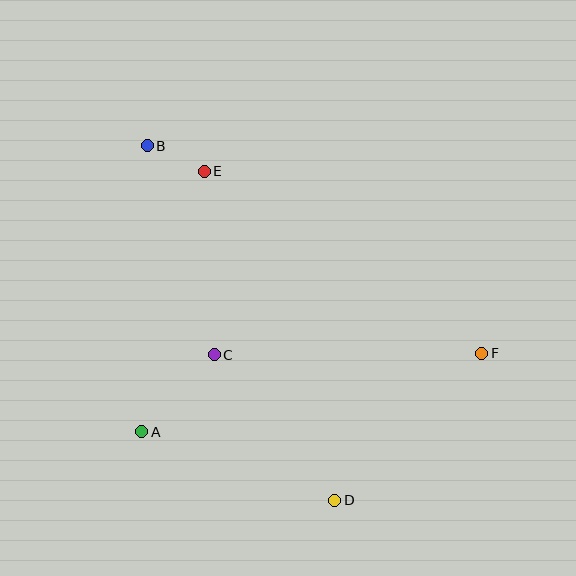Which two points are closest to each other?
Points B and E are closest to each other.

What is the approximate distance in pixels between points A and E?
The distance between A and E is approximately 268 pixels.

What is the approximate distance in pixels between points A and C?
The distance between A and C is approximately 106 pixels.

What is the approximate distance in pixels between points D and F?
The distance between D and F is approximately 208 pixels.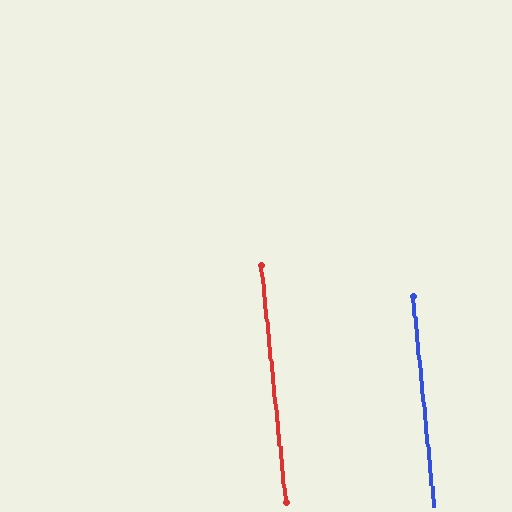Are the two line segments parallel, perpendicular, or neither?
Parallel — their directions differ by only 0.4°.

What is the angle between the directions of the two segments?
Approximately 0 degrees.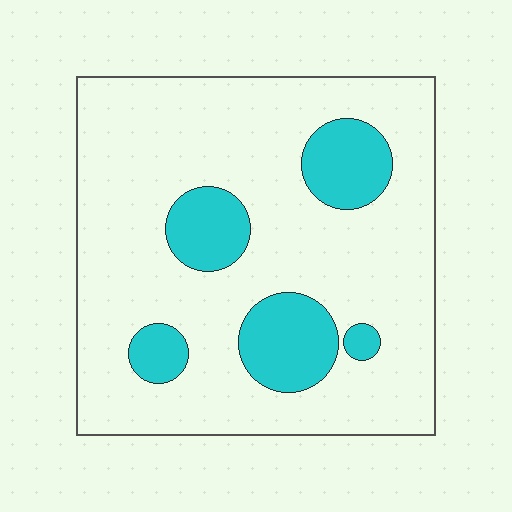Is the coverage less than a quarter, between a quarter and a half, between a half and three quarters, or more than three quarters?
Less than a quarter.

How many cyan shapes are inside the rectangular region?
5.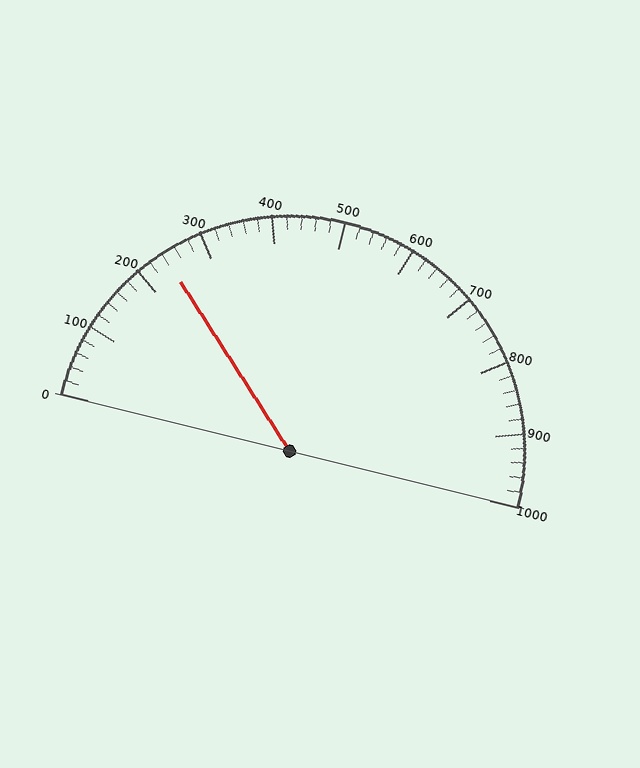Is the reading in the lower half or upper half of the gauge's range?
The reading is in the lower half of the range (0 to 1000).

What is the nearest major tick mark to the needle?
The nearest major tick mark is 200.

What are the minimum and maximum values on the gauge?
The gauge ranges from 0 to 1000.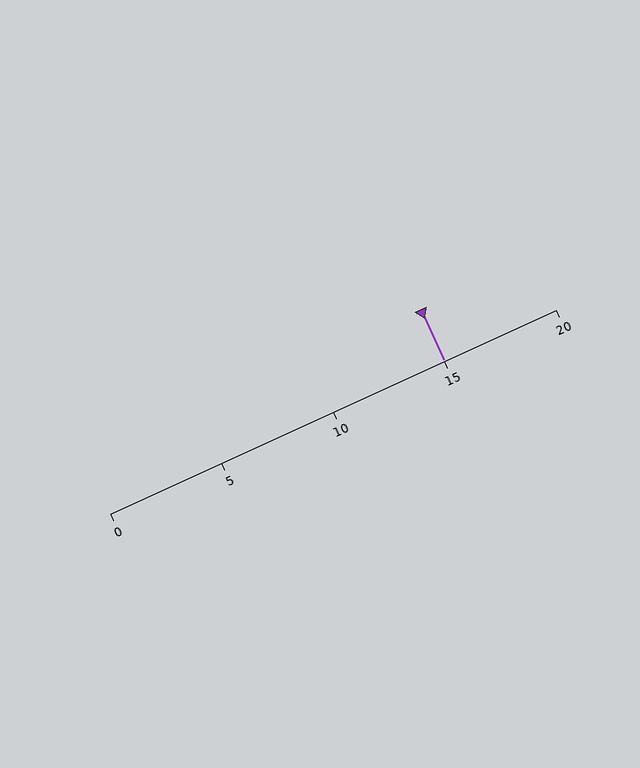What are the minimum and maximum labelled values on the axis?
The axis runs from 0 to 20.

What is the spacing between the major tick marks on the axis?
The major ticks are spaced 5 apart.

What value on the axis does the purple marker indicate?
The marker indicates approximately 15.